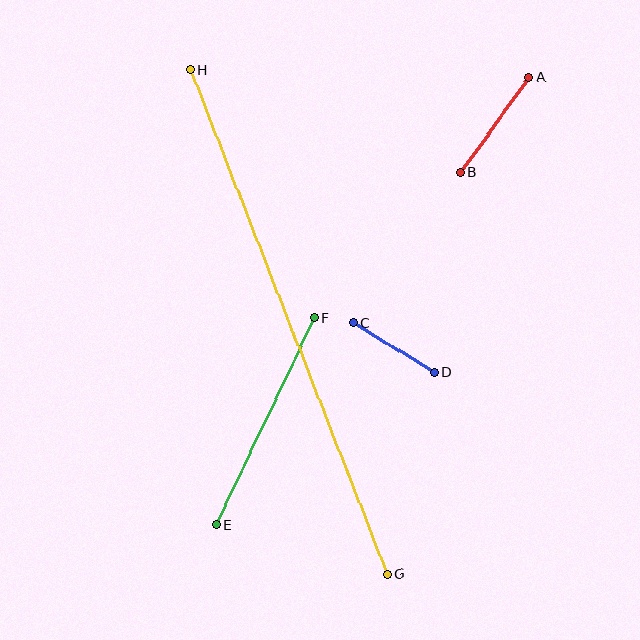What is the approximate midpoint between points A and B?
The midpoint is at approximately (495, 125) pixels.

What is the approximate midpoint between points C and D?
The midpoint is at approximately (394, 348) pixels.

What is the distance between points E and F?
The distance is approximately 229 pixels.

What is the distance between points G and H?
The distance is approximately 541 pixels.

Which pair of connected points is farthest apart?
Points G and H are farthest apart.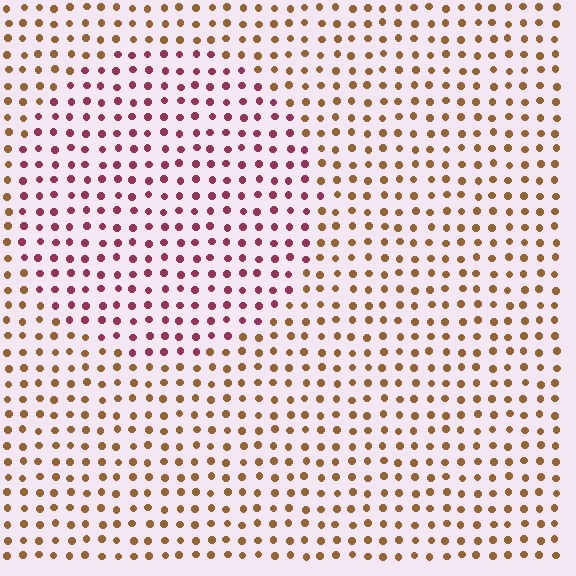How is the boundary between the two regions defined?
The boundary is defined purely by a slight shift in hue (about 54 degrees). Spacing, size, and orientation are identical on both sides.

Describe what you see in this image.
The image is filled with small brown elements in a uniform arrangement. A circle-shaped region is visible where the elements are tinted to a slightly different hue, forming a subtle color boundary.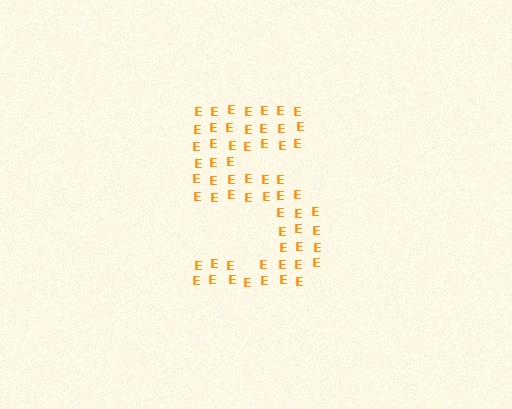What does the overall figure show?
The overall figure shows the digit 5.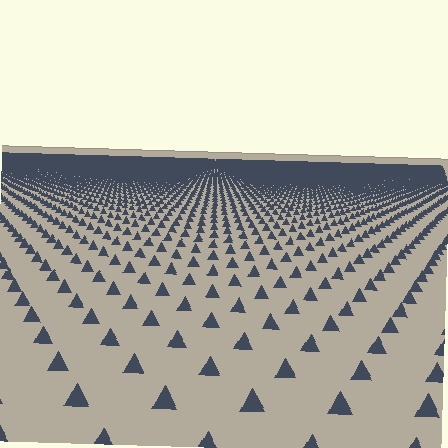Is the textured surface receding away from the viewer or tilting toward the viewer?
The surface is receding away from the viewer. Texture elements get smaller and denser toward the top.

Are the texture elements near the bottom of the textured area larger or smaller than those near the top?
Larger. Near the bottom, elements are closer to the viewer and appear at a bigger on-screen size.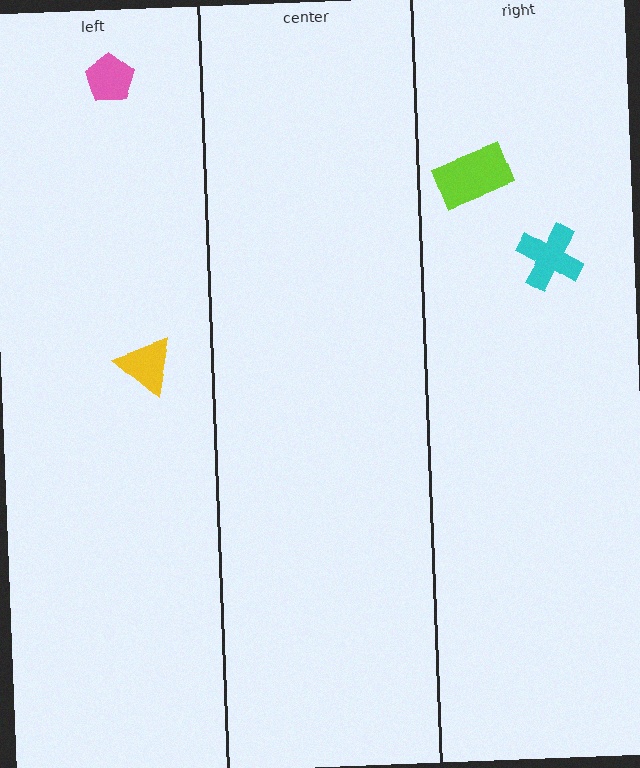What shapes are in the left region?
The yellow triangle, the pink pentagon.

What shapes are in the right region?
The cyan cross, the lime rectangle.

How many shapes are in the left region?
2.